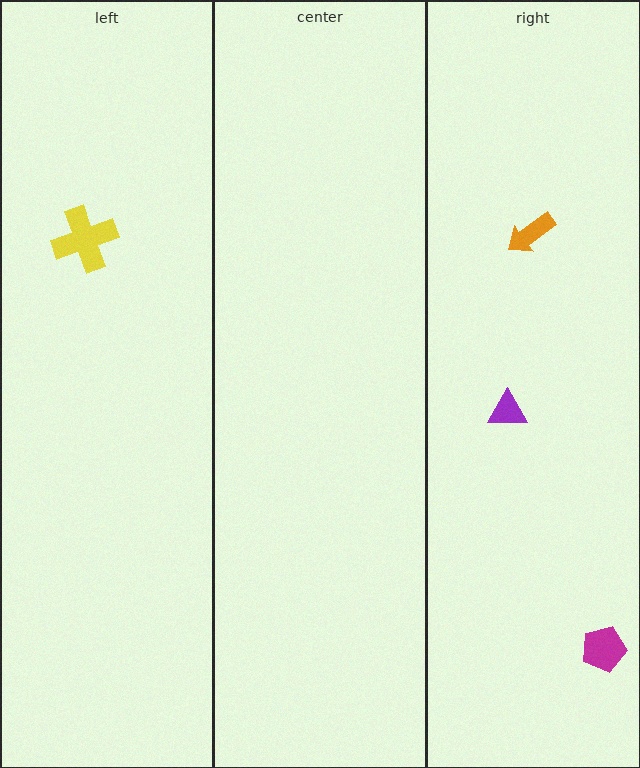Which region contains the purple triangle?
The right region.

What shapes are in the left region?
The yellow cross.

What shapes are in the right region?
The orange arrow, the purple triangle, the magenta pentagon.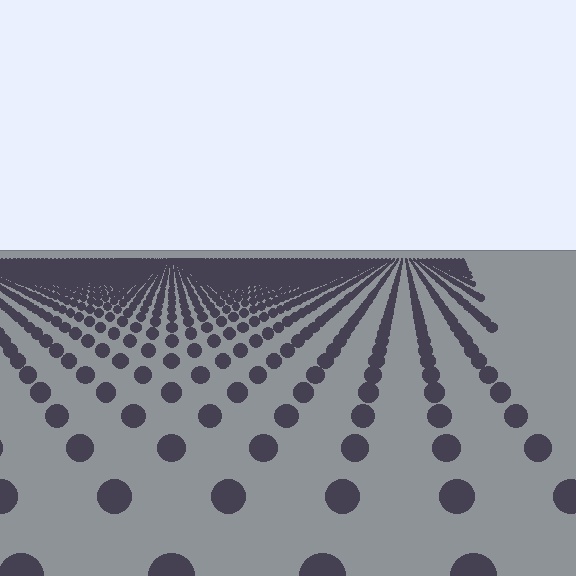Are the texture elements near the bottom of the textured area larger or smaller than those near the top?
Larger. Near the bottom, elements are closer to the viewer and appear at a bigger on-screen size.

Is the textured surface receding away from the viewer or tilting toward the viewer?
The surface is receding away from the viewer. Texture elements get smaller and denser toward the top.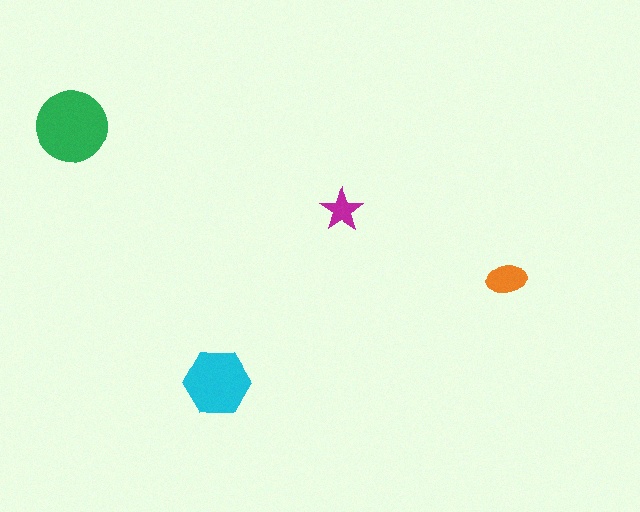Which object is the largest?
The green circle.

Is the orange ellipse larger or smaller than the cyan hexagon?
Smaller.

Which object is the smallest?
The magenta star.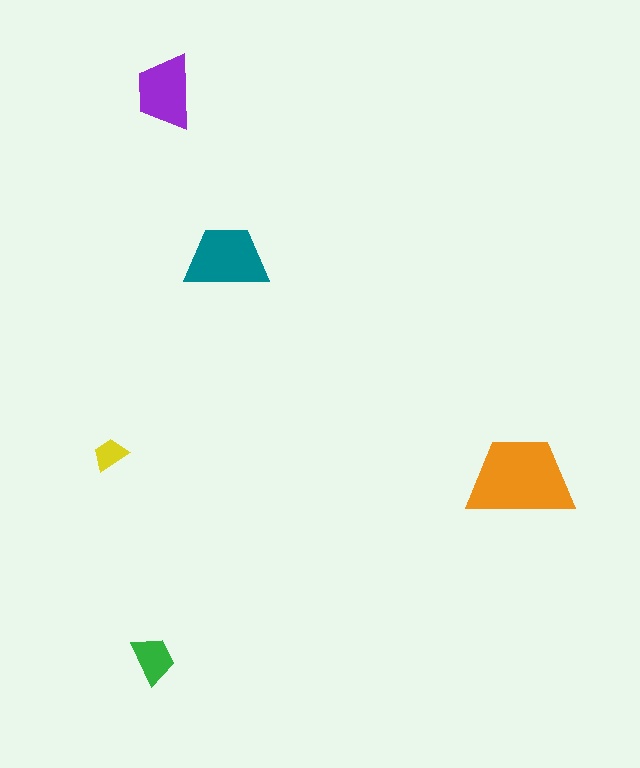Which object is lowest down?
The green trapezoid is bottommost.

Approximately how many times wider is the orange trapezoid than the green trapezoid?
About 2 times wider.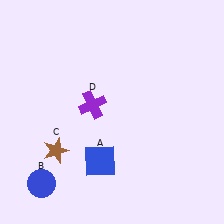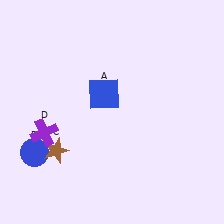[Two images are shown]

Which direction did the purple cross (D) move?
The purple cross (D) moved left.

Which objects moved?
The objects that moved are: the blue square (A), the blue circle (B), the purple cross (D).